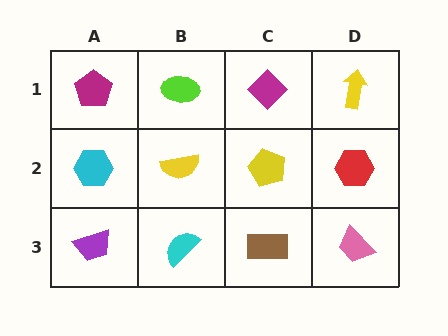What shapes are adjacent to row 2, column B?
A lime ellipse (row 1, column B), a cyan semicircle (row 3, column B), a cyan hexagon (row 2, column A), a yellow pentagon (row 2, column C).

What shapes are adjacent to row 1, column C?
A yellow pentagon (row 2, column C), a lime ellipse (row 1, column B), a yellow arrow (row 1, column D).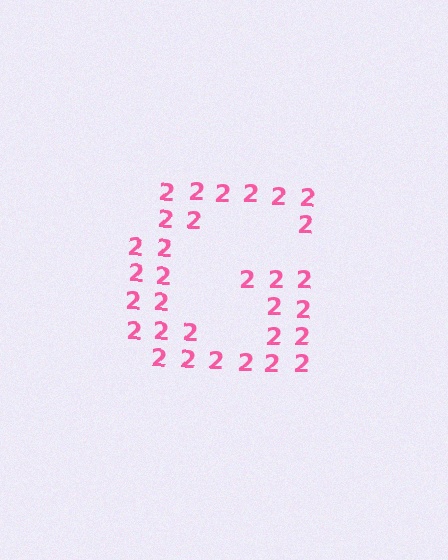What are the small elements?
The small elements are digit 2's.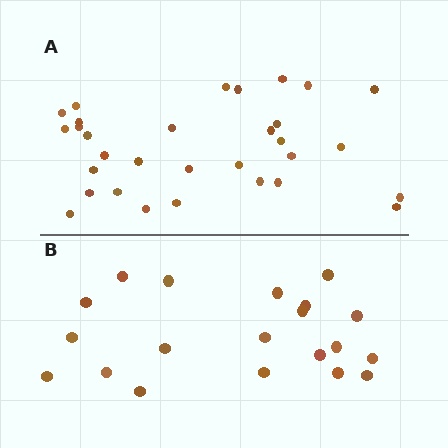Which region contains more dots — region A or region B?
Region A (the top region) has more dots.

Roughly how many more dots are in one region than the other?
Region A has roughly 12 or so more dots than region B.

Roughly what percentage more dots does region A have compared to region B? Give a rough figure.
About 55% more.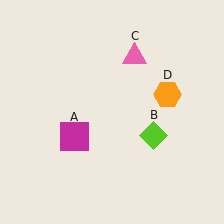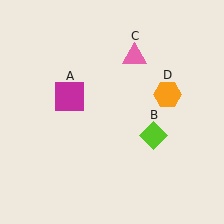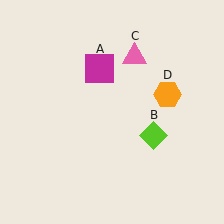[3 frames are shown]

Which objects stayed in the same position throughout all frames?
Lime diamond (object B) and pink triangle (object C) and orange hexagon (object D) remained stationary.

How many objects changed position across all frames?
1 object changed position: magenta square (object A).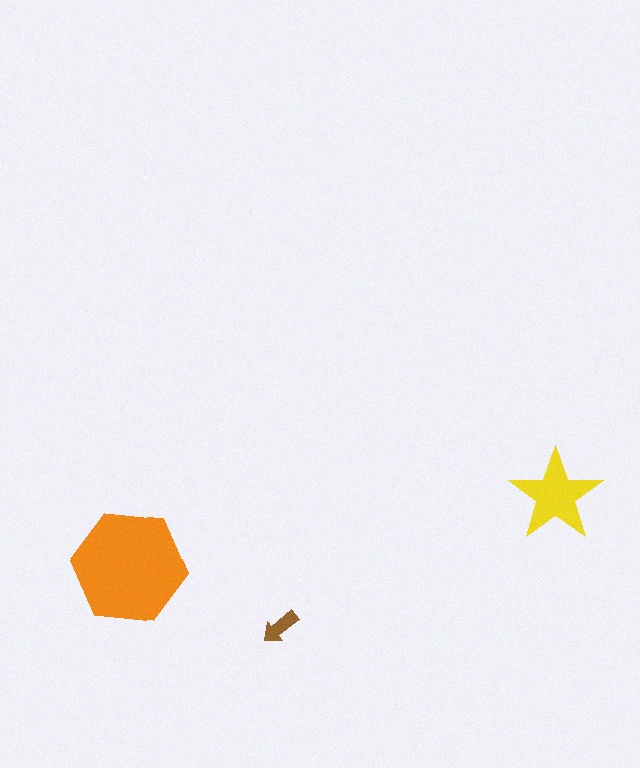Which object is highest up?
The yellow star is topmost.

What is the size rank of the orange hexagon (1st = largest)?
1st.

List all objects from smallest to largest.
The brown arrow, the yellow star, the orange hexagon.